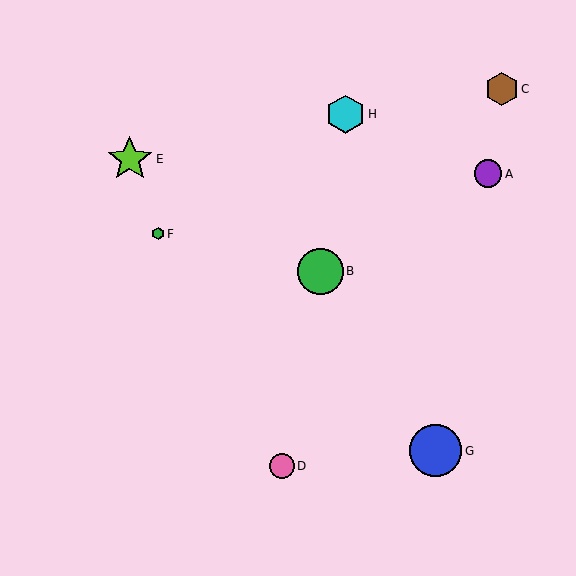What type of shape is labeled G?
Shape G is a blue circle.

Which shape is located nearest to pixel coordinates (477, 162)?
The purple circle (labeled A) at (488, 174) is nearest to that location.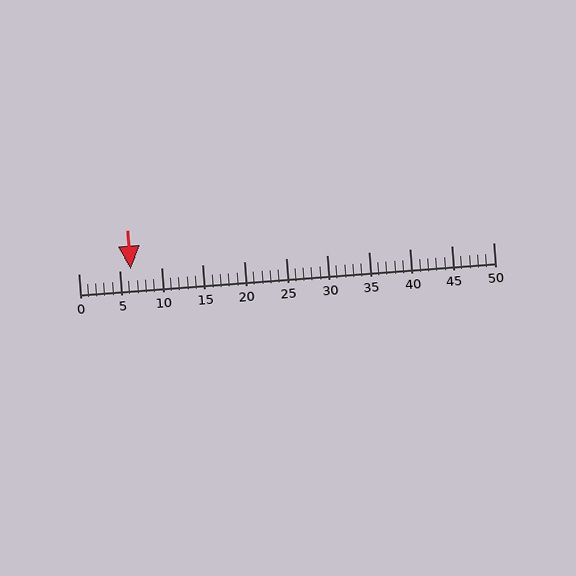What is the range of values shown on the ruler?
The ruler shows values from 0 to 50.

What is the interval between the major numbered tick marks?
The major tick marks are spaced 5 units apart.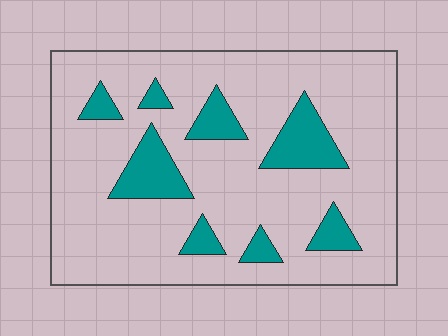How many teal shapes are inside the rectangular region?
8.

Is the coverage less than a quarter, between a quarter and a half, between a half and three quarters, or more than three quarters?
Less than a quarter.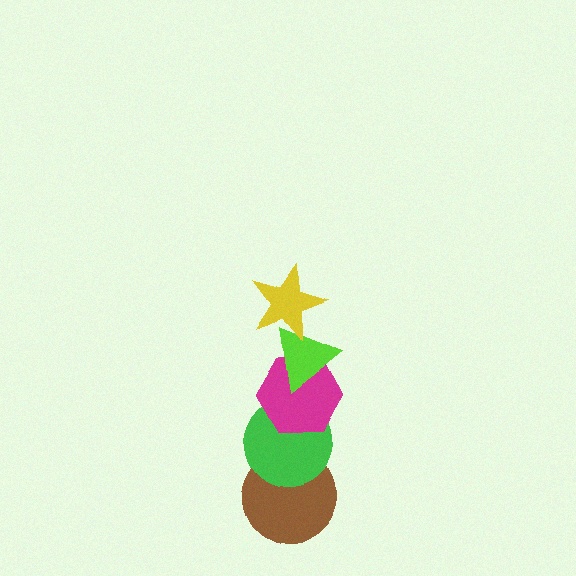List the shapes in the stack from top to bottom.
From top to bottom: the yellow star, the lime triangle, the magenta hexagon, the green circle, the brown circle.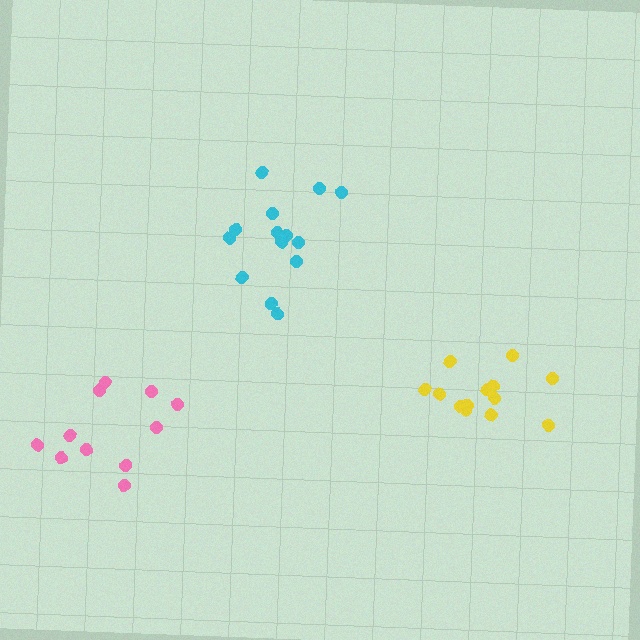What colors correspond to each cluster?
The clusters are colored: cyan, yellow, pink.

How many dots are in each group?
Group 1: 14 dots, Group 2: 13 dots, Group 3: 11 dots (38 total).